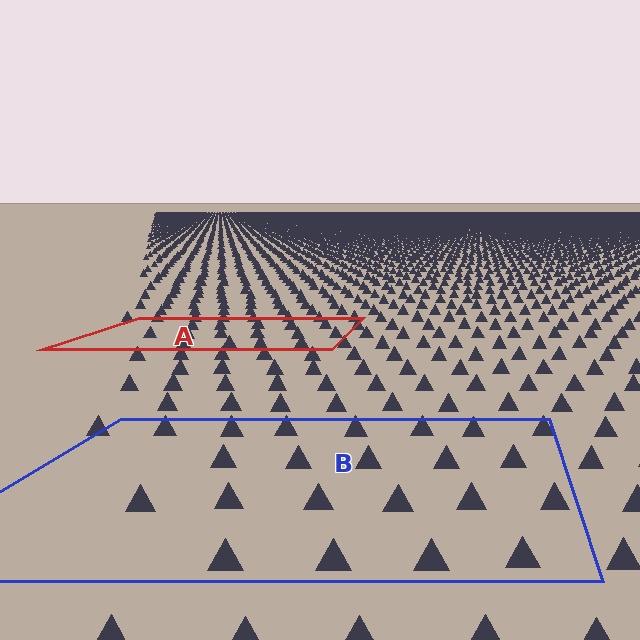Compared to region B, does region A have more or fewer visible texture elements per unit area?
Region A has more texture elements per unit area — they are packed more densely because it is farther away.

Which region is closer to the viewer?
Region B is closer. The texture elements there are larger and more spread out.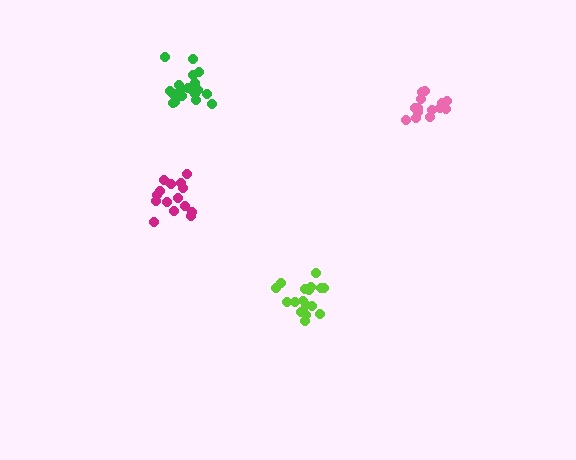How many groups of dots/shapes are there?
There are 4 groups.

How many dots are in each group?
Group 1: 19 dots, Group 2: 17 dots, Group 3: 15 dots, Group 4: 14 dots (65 total).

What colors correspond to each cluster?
The clusters are colored: green, lime, magenta, pink.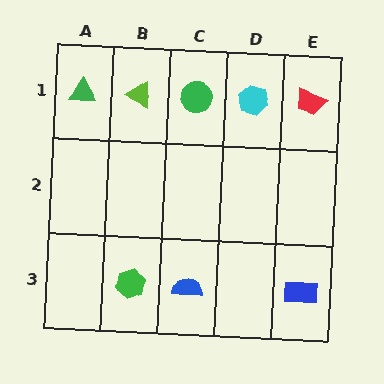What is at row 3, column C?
A blue semicircle.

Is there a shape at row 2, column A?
No, that cell is empty.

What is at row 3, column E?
A blue rectangle.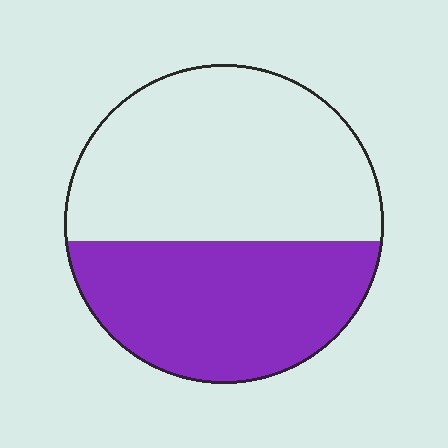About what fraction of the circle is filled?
About two fifths (2/5).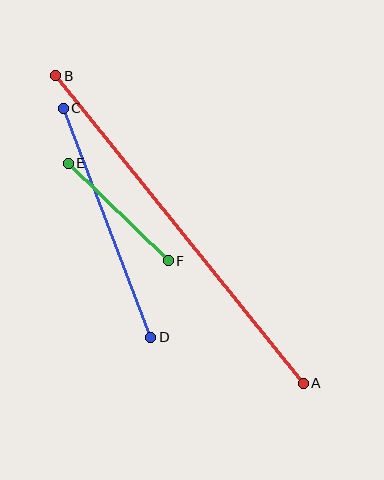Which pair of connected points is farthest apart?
Points A and B are farthest apart.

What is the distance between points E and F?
The distance is approximately 139 pixels.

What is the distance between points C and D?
The distance is approximately 245 pixels.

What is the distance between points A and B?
The distance is approximately 395 pixels.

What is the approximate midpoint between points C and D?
The midpoint is at approximately (107, 223) pixels.